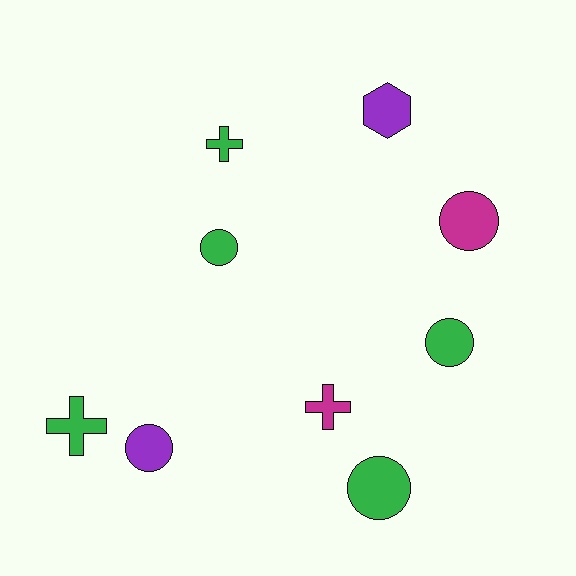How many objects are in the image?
There are 9 objects.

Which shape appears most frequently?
Circle, with 5 objects.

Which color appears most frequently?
Green, with 5 objects.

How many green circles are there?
There are 3 green circles.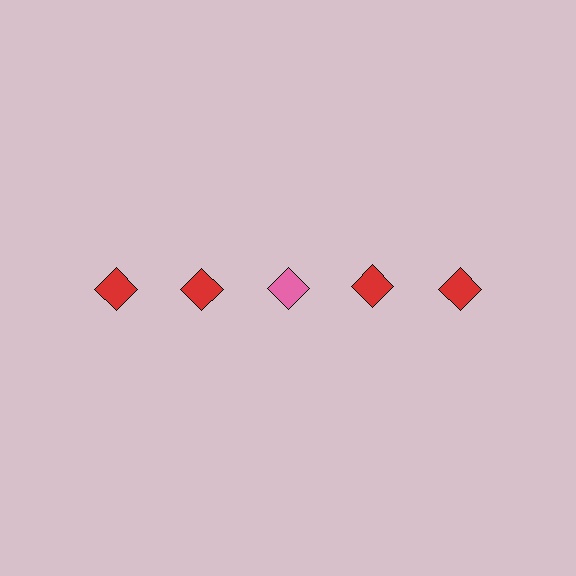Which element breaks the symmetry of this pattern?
The pink diamond in the top row, center column breaks the symmetry. All other shapes are red diamonds.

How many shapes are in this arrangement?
There are 5 shapes arranged in a grid pattern.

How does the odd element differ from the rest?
It has a different color: pink instead of red.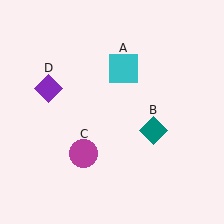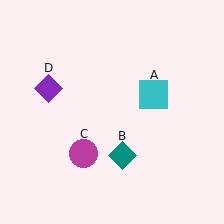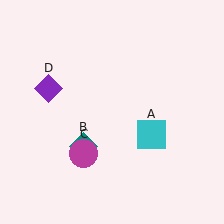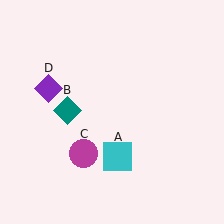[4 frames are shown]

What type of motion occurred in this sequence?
The cyan square (object A), teal diamond (object B) rotated clockwise around the center of the scene.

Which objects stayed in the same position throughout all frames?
Magenta circle (object C) and purple diamond (object D) remained stationary.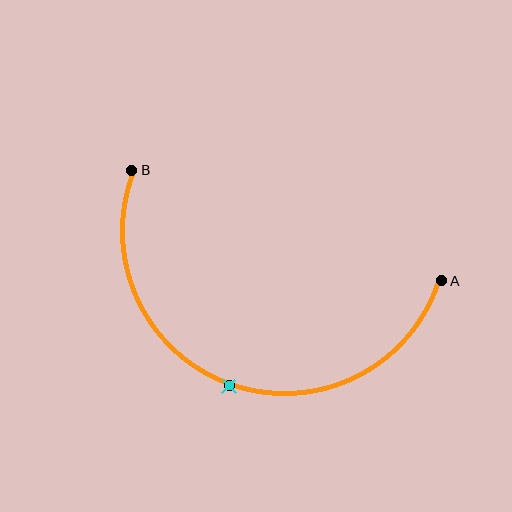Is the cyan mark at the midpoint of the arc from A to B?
Yes. The cyan mark lies on the arc at equal arc-length from both A and B — it is the arc midpoint.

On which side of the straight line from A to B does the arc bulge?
The arc bulges below the straight line connecting A and B.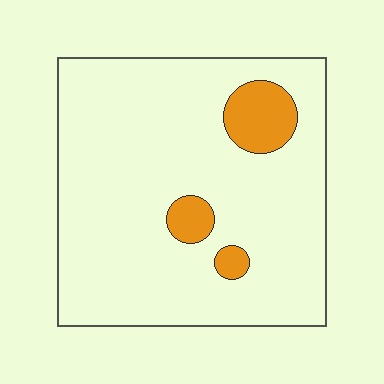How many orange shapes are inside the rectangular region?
3.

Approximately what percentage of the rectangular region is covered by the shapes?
Approximately 10%.